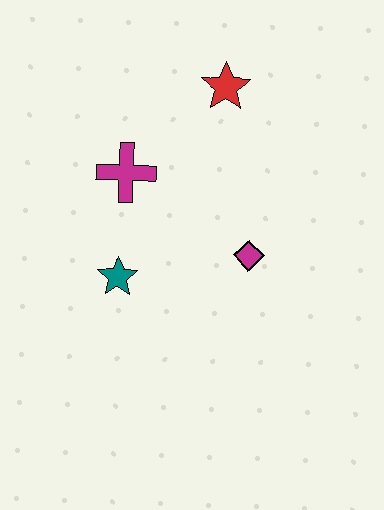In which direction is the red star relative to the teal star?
The red star is above the teal star.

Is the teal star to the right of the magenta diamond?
No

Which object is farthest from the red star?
The teal star is farthest from the red star.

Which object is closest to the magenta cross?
The teal star is closest to the magenta cross.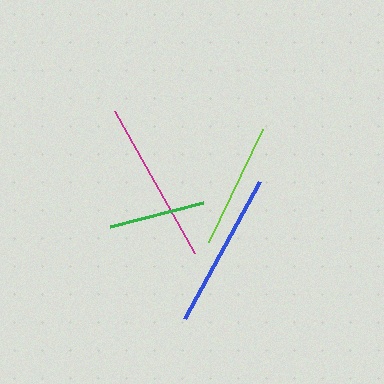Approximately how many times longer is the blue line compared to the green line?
The blue line is approximately 1.6 times the length of the green line.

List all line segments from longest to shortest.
From longest to shortest: magenta, blue, lime, green.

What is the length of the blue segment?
The blue segment is approximately 156 pixels long.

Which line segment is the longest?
The magenta line is the longest at approximately 163 pixels.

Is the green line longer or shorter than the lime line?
The lime line is longer than the green line.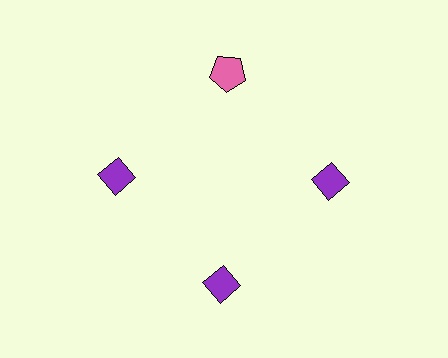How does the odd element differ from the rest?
It differs in both color (pink instead of purple) and shape (pentagon instead of diamond).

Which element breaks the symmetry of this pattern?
The pink pentagon at roughly the 12 o'clock position breaks the symmetry. All other shapes are purple diamonds.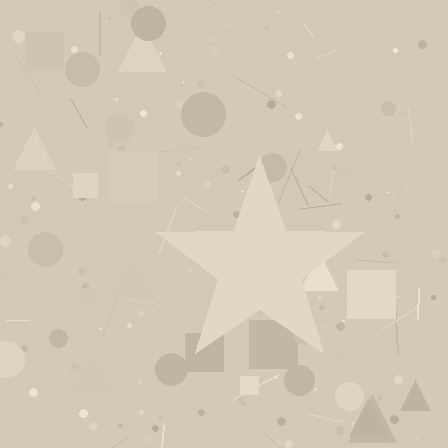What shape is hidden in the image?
A star is hidden in the image.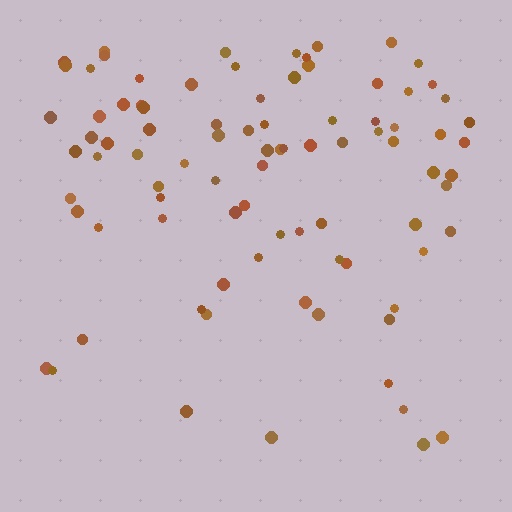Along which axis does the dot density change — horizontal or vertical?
Vertical.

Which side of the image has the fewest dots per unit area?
The bottom.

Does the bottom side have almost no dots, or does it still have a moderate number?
Still a moderate number, just noticeably fewer than the top.